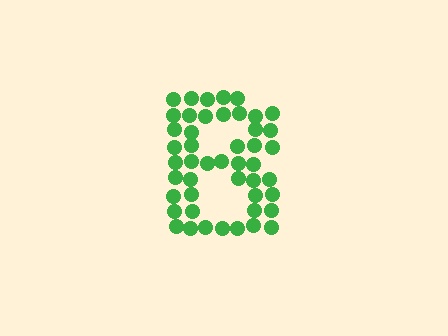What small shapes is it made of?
It is made of small circles.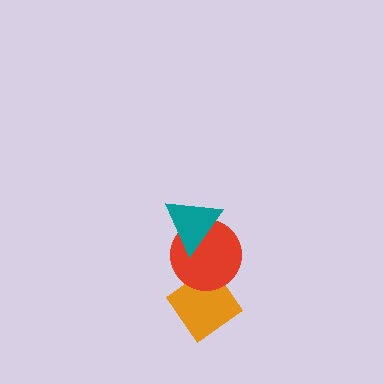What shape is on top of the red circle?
The teal triangle is on top of the red circle.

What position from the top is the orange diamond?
The orange diamond is 3rd from the top.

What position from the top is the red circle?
The red circle is 2nd from the top.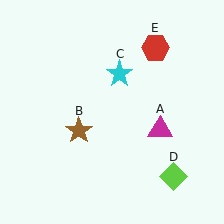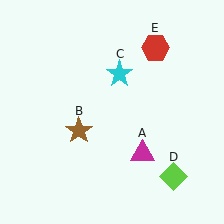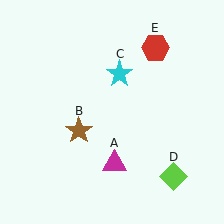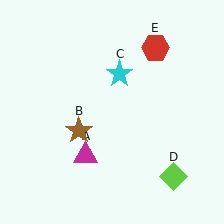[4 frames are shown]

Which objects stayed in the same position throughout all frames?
Brown star (object B) and cyan star (object C) and lime diamond (object D) and red hexagon (object E) remained stationary.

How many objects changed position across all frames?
1 object changed position: magenta triangle (object A).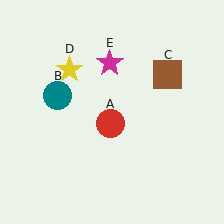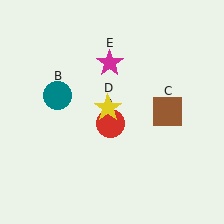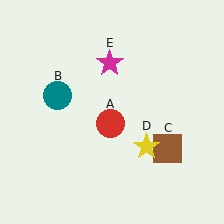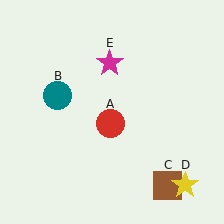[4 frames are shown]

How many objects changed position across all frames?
2 objects changed position: brown square (object C), yellow star (object D).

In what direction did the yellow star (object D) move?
The yellow star (object D) moved down and to the right.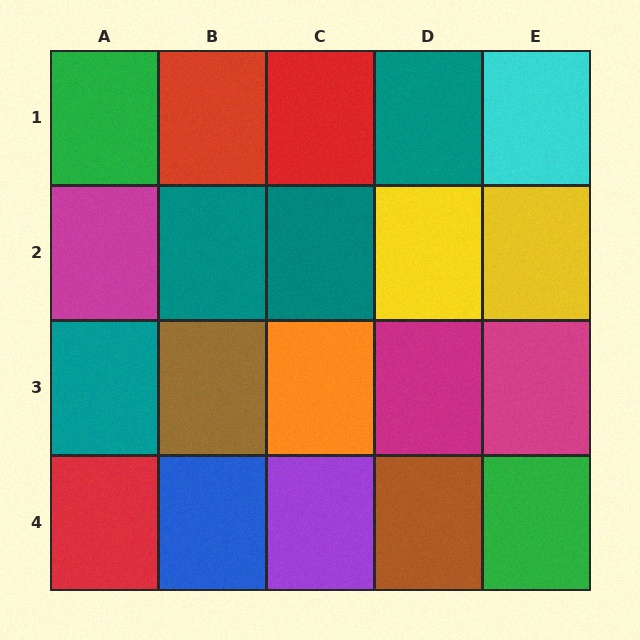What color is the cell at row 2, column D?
Yellow.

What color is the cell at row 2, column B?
Teal.